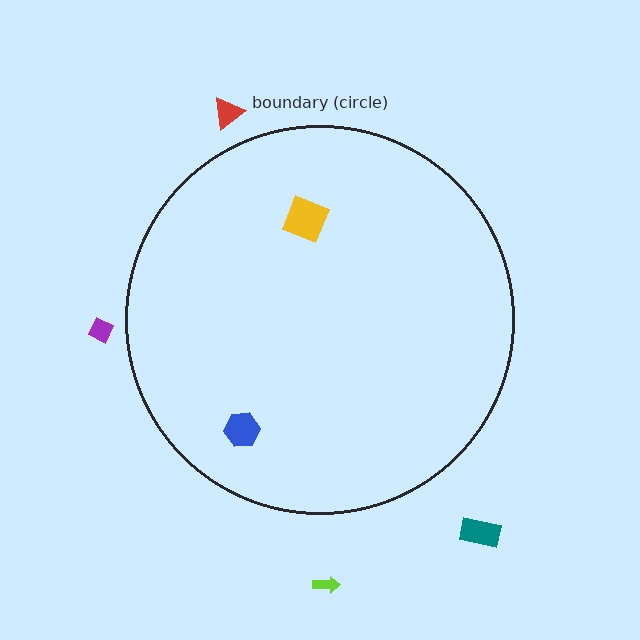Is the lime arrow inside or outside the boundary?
Outside.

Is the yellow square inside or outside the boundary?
Inside.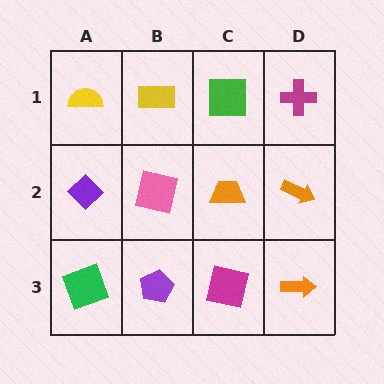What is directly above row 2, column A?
A yellow semicircle.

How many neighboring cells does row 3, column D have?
2.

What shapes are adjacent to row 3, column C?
An orange trapezoid (row 2, column C), a purple pentagon (row 3, column B), an orange arrow (row 3, column D).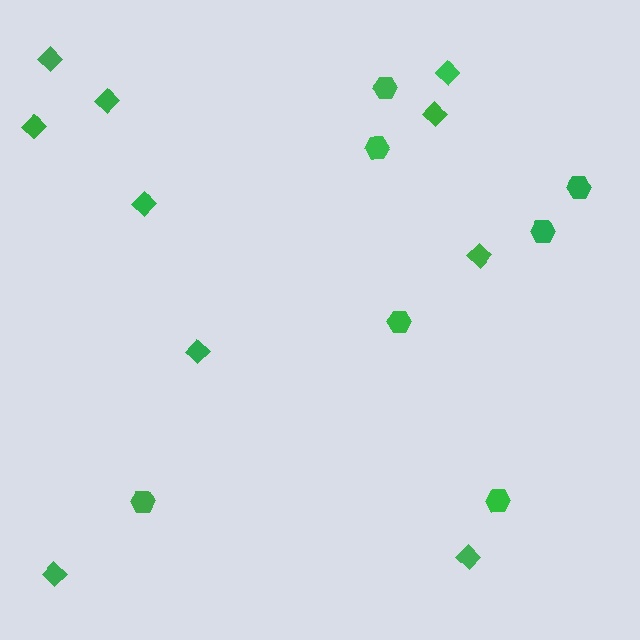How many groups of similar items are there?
There are 2 groups: one group of hexagons (7) and one group of diamonds (10).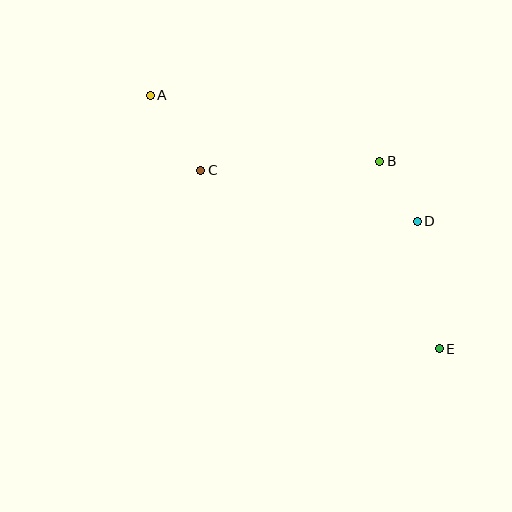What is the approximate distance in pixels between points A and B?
The distance between A and B is approximately 239 pixels.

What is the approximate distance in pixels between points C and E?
The distance between C and E is approximately 298 pixels.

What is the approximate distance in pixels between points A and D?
The distance between A and D is approximately 295 pixels.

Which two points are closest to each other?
Points B and D are closest to each other.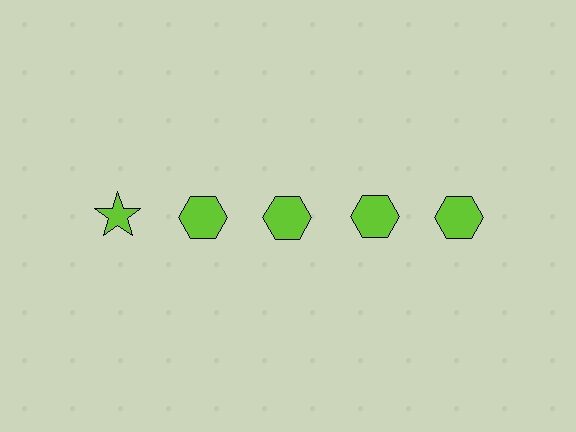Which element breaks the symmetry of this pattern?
The lime star in the top row, leftmost column breaks the symmetry. All other shapes are lime hexagons.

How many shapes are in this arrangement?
There are 5 shapes arranged in a grid pattern.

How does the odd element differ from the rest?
It has a different shape: star instead of hexagon.